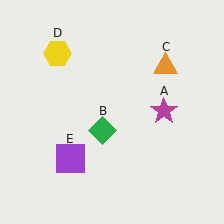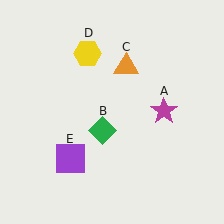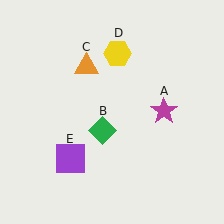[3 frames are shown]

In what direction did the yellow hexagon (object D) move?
The yellow hexagon (object D) moved right.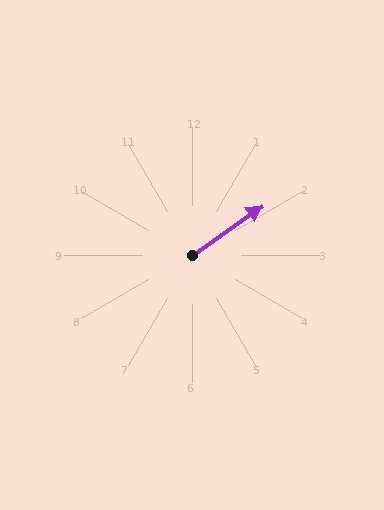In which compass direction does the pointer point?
Northeast.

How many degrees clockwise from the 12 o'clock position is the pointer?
Approximately 55 degrees.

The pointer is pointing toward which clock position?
Roughly 2 o'clock.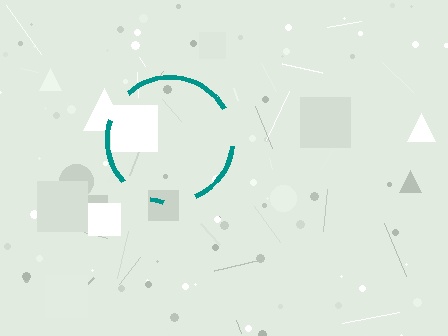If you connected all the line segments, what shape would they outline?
They would outline a circle.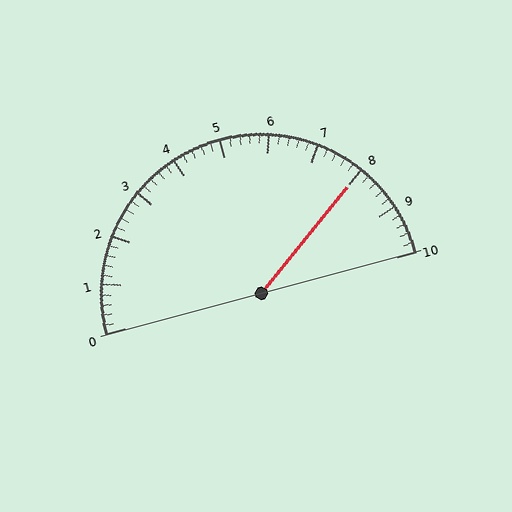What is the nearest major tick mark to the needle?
The nearest major tick mark is 8.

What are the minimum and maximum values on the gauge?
The gauge ranges from 0 to 10.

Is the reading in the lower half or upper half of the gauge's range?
The reading is in the upper half of the range (0 to 10).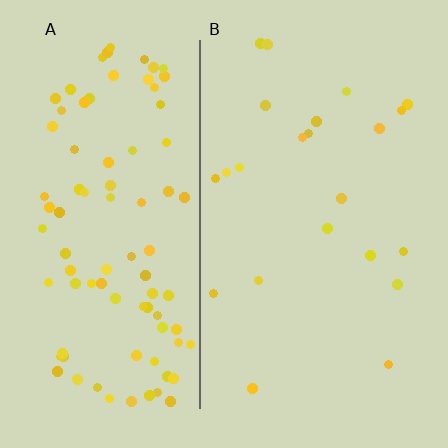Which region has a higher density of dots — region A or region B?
A (the left).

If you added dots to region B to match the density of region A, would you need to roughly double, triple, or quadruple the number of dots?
Approximately quadruple.